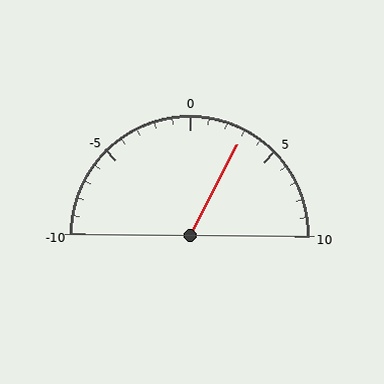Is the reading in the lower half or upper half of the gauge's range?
The reading is in the upper half of the range (-10 to 10).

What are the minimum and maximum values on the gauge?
The gauge ranges from -10 to 10.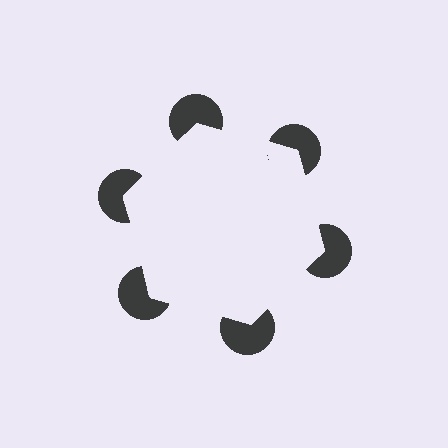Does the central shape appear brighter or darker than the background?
It typically appears slightly brighter than the background, even though no actual brightness change is drawn.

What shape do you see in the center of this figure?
An illusory hexagon — its edges are inferred from the aligned wedge cuts in the pac-man discs, not physically drawn.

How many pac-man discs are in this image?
There are 6 — one at each vertex of the illusory hexagon.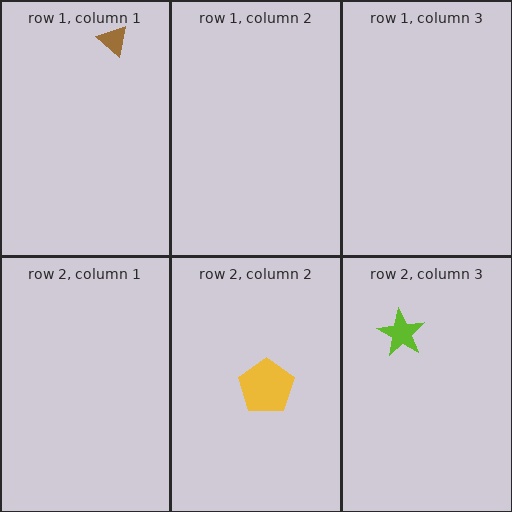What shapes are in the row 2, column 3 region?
The lime star.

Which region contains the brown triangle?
The row 1, column 1 region.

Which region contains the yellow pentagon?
The row 2, column 2 region.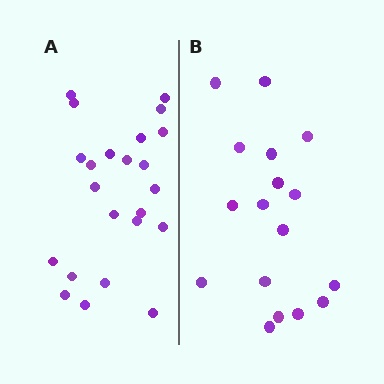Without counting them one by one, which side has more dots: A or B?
Region A (the left region) has more dots.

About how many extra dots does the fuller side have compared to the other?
Region A has about 6 more dots than region B.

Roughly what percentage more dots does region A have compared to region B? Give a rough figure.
About 35% more.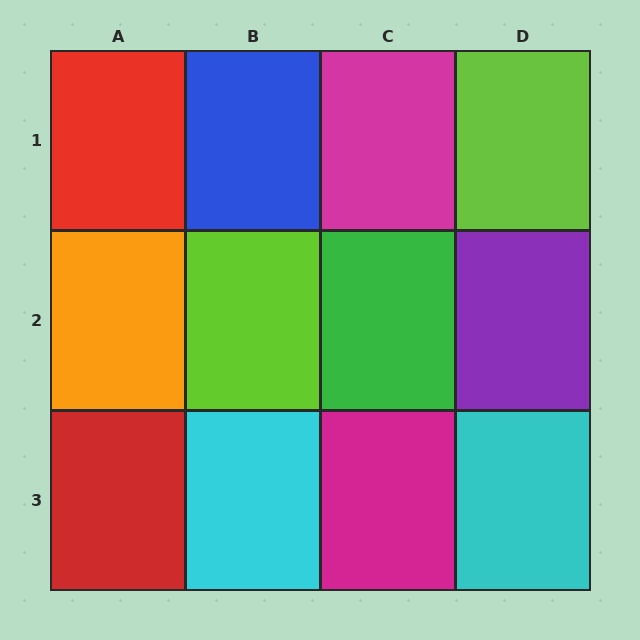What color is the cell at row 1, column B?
Blue.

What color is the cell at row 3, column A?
Red.